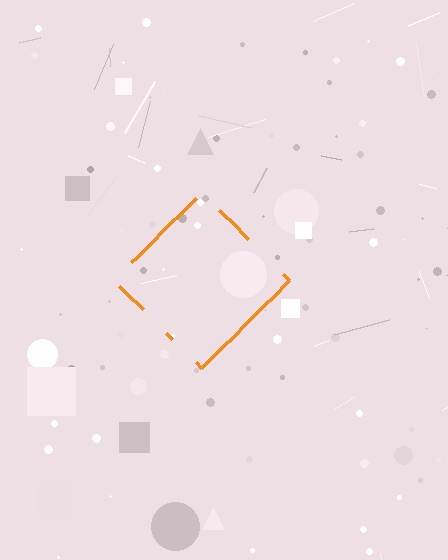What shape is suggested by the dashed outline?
The dashed outline suggests a diamond.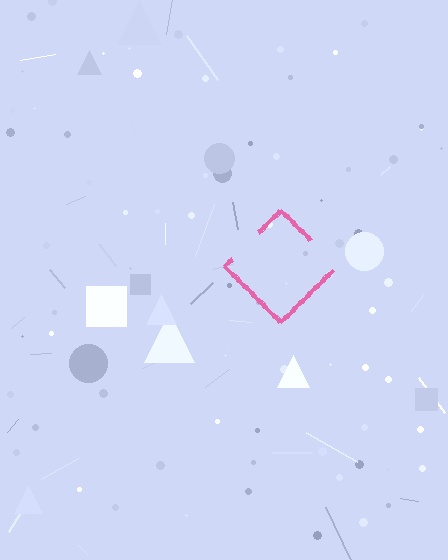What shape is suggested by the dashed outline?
The dashed outline suggests a diamond.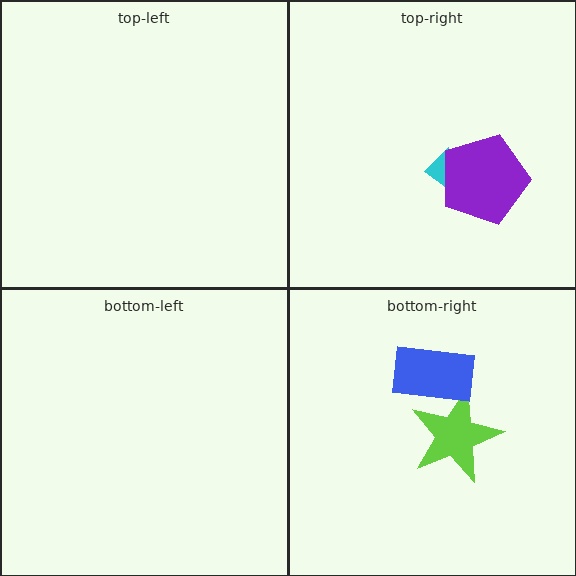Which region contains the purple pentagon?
The top-right region.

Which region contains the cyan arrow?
The top-right region.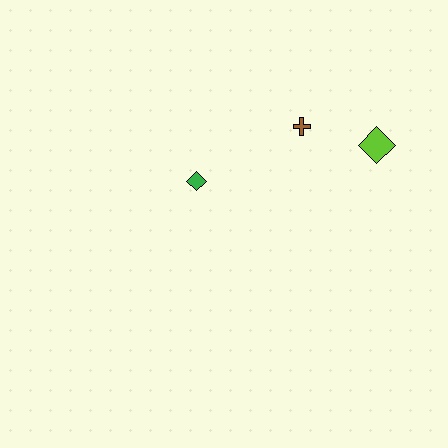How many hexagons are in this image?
There are no hexagons.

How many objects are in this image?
There are 3 objects.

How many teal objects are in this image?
There are no teal objects.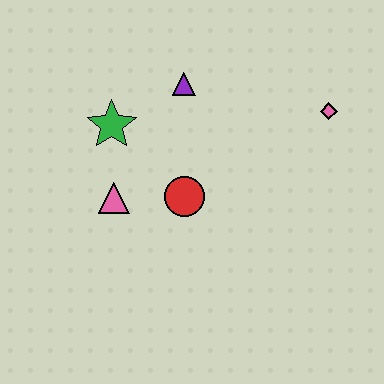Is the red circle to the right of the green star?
Yes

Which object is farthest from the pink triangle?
The pink diamond is farthest from the pink triangle.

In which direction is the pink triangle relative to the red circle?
The pink triangle is to the left of the red circle.